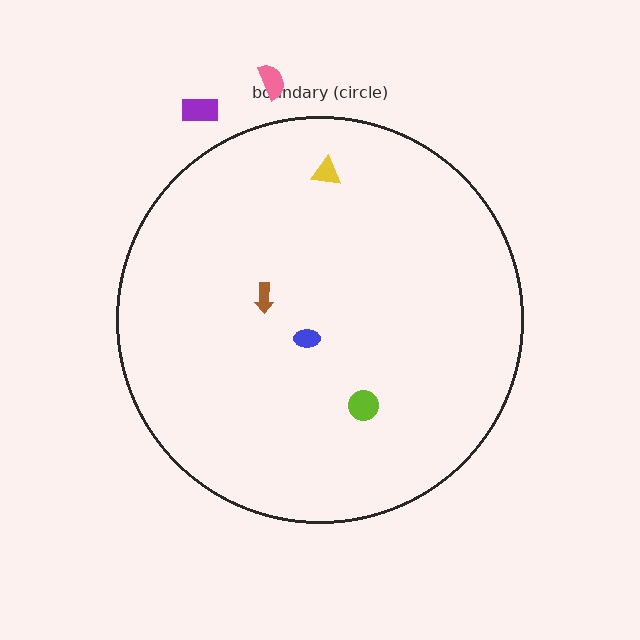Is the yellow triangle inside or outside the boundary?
Inside.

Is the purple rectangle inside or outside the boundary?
Outside.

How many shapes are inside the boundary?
4 inside, 2 outside.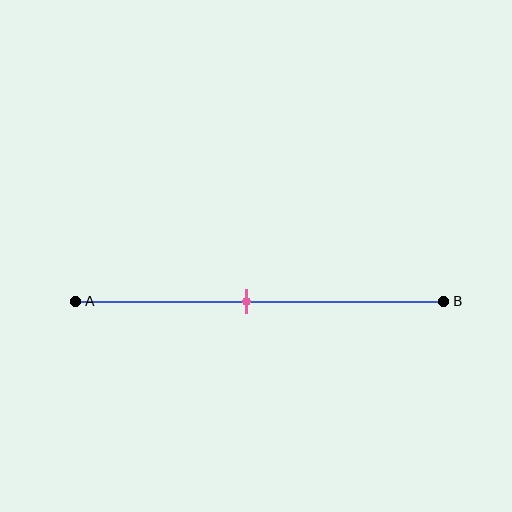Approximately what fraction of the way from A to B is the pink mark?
The pink mark is approximately 45% of the way from A to B.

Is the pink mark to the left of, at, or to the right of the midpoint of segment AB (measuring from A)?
The pink mark is to the left of the midpoint of segment AB.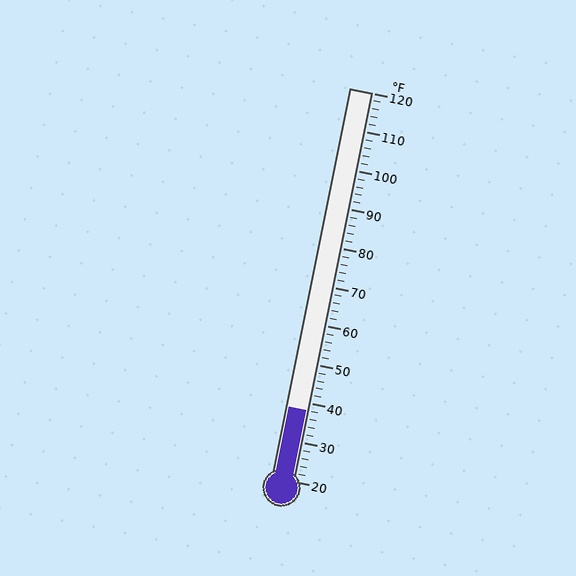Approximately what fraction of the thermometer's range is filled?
The thermometer is filled to approximately 20% of its range.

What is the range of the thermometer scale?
The thermometer scale ranges from 20°F to 120°F.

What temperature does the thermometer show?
The thermometer shows approximately 38°F.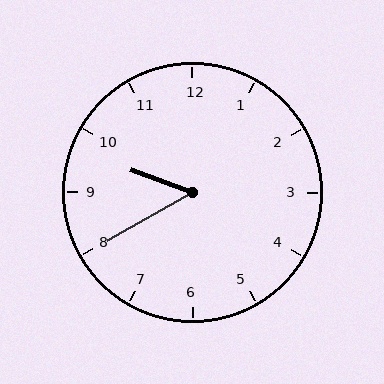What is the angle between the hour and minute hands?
Approximately 50 degrees.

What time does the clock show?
9:40.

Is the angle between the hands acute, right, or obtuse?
It is acute.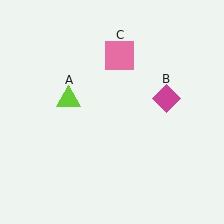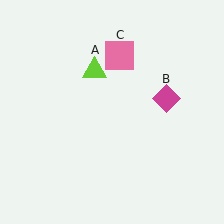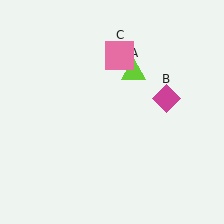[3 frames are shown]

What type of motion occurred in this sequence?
The lime triangle (object A) rotated clockwise around the center of the scene.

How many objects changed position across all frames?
1 object changed position: lime triangle (object A).